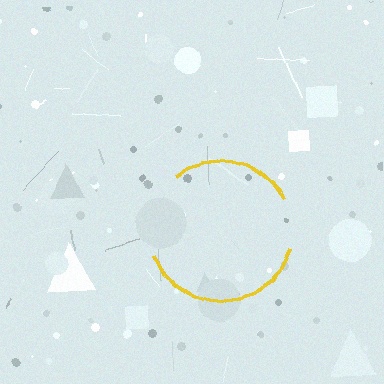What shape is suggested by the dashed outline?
The dashed outline suggests a circle.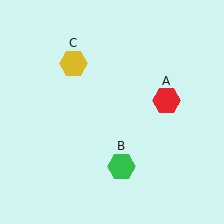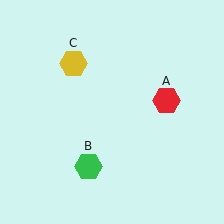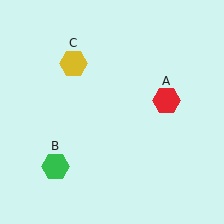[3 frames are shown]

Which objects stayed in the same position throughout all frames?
Red hexagon (object A) and yellow hexagon (object C) remained stationary.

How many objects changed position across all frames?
1 object changed position: green hexagon (object B).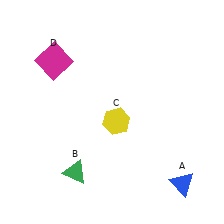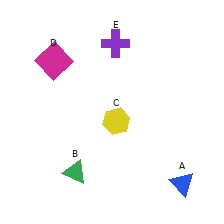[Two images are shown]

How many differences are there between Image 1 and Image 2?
There is 1 difference between the two images.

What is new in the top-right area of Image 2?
A purple cross (E) was added in the top-right area of Image 2.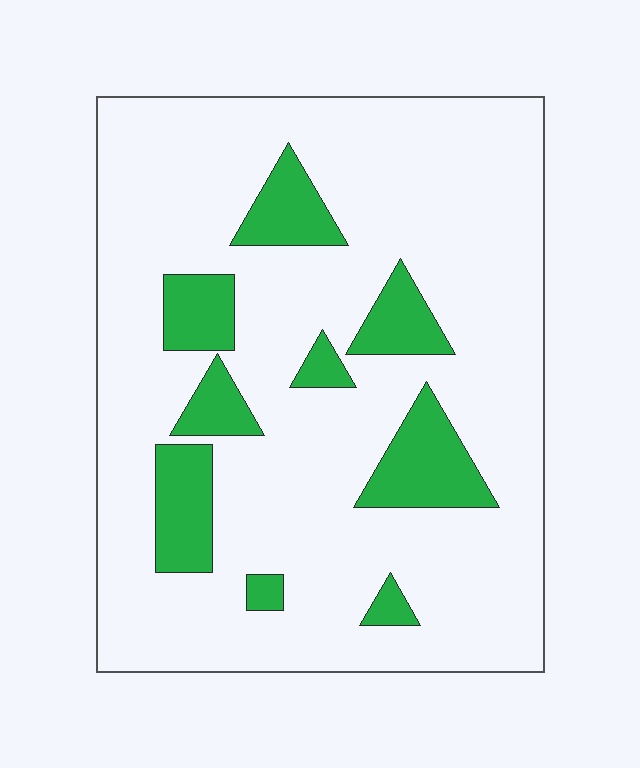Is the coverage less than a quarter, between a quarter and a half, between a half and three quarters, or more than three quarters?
Less than a quarter.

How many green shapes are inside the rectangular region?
9.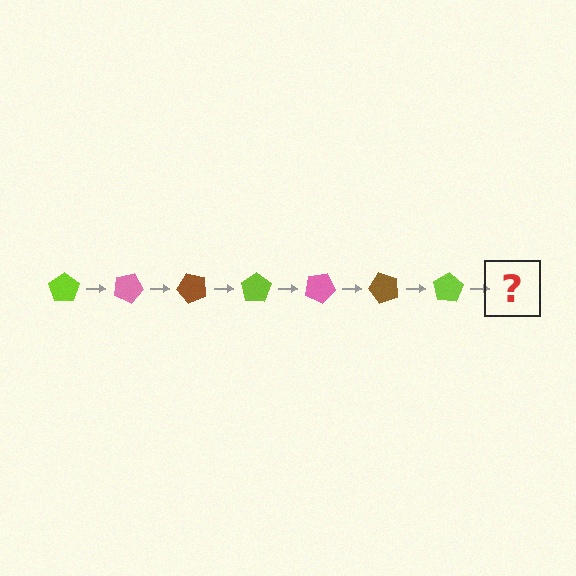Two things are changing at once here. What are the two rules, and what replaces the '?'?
The two rules are that it rotates 25 degrees each step and the color cycles through lime, pink, and brown. The '?' should be a pink pentagon, rotated 175 degrees from the start.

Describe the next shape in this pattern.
It should be a pink pentagon, rotated 175 degrees from the start.